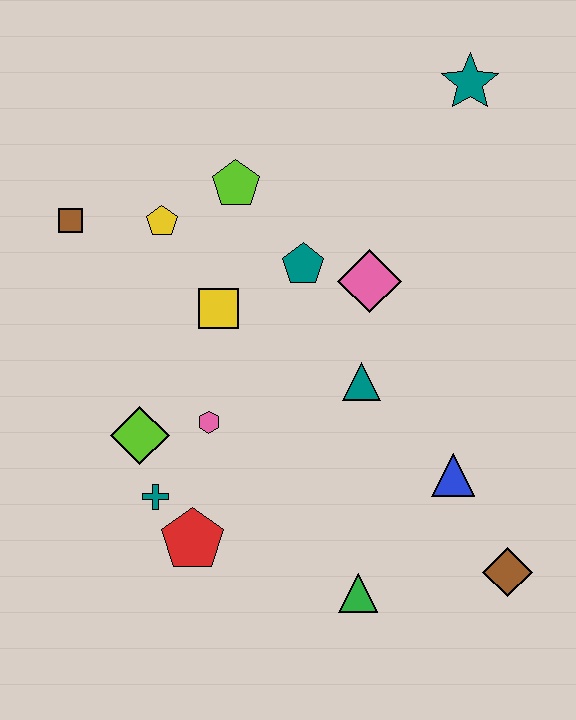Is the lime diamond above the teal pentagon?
No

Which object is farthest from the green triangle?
The teal star is farthest from the green triangle.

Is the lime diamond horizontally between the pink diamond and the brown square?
Yes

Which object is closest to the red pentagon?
The teal cross is closest to the red pentagon.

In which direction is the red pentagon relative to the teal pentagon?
The red pentagon is below the teal pentagon.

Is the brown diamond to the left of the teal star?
No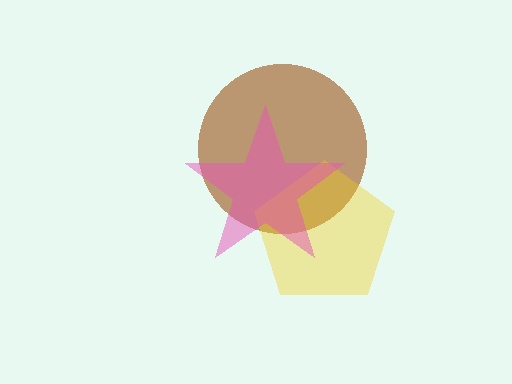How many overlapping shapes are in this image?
There are 3 overlapping shapes in the image.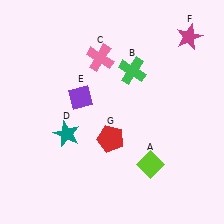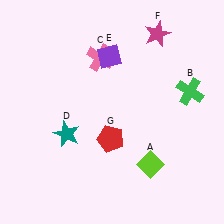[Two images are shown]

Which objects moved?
The objects that moved are: the green cross (B), the purple diamond (E), the magenta star (F).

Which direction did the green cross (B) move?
The green cross (B) moved right.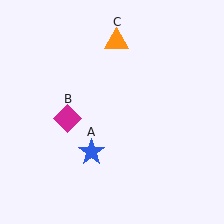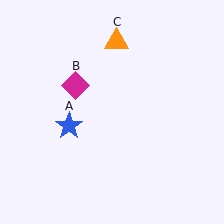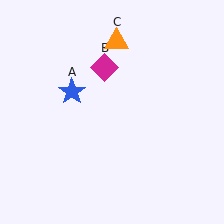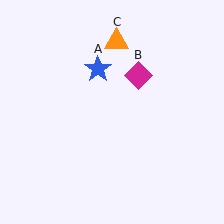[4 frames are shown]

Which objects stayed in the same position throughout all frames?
Orange triangle (object C) remained stationary.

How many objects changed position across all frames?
2 objects changed position: blue star (object A), magenta diamond (object B).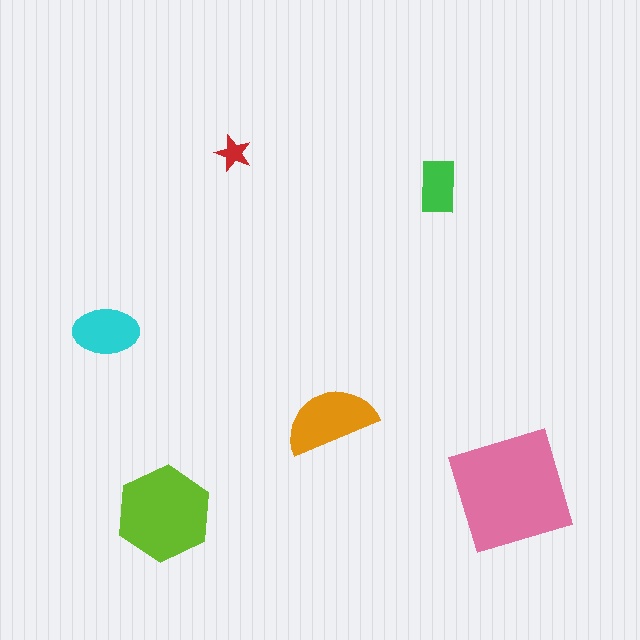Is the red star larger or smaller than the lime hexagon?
Smaller.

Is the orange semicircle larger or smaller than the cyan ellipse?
Larger.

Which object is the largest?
The pink square.